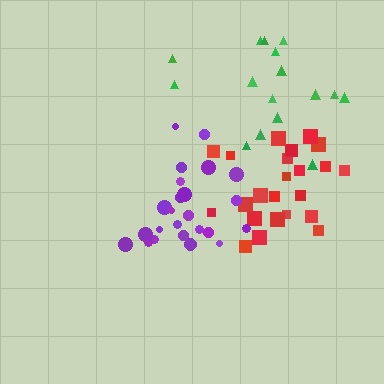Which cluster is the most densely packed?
Purple.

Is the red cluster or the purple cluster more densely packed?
Purple.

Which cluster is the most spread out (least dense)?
Green.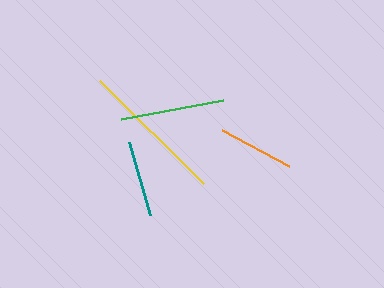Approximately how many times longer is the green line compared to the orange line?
The green line is approximately 1.4 times the length of the orange line.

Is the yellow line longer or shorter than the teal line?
The yellow line is longer than the teal line.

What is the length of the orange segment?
The orange segment is approximately 76 pixels long.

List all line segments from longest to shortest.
From longest to shortest: yellow, green, orange, teal.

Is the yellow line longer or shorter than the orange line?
The yellow line is longer than the orange line.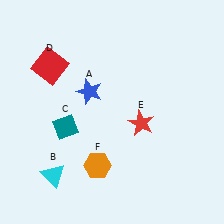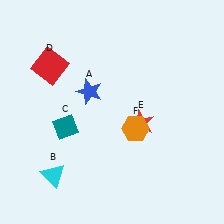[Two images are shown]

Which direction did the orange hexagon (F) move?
The orange hexagon (F) moved right.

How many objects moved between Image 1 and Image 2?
1 object moved between the two images.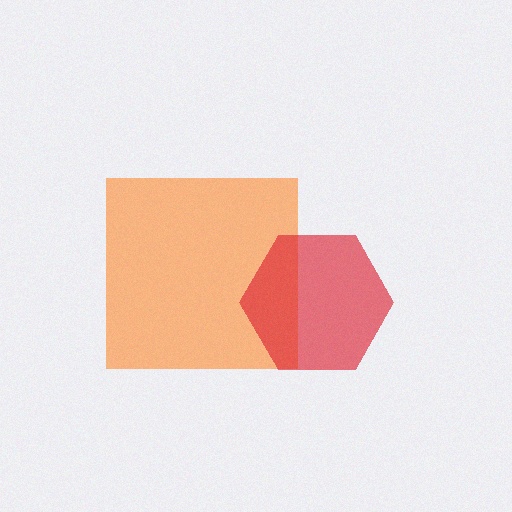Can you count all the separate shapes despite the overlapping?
Yes, there are 2 separate shapes.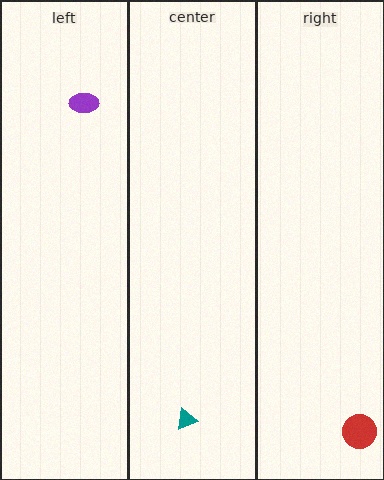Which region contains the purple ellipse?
The left region.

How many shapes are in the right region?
1.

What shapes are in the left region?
The purple ellipse.